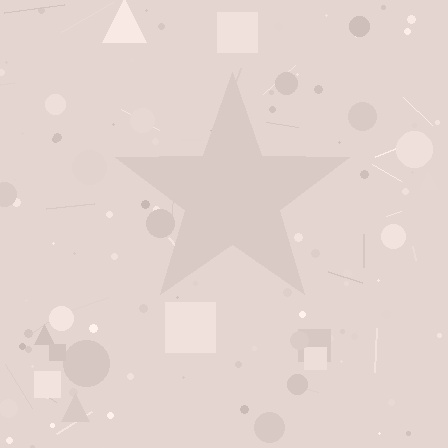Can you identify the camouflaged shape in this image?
The camouflaged shape is a star.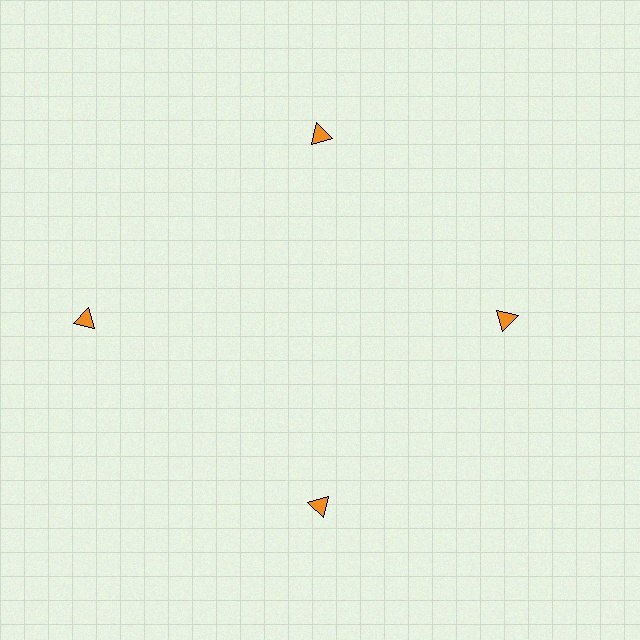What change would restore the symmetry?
The symmetry would be restored by moving it inward, back onto the ring so that all 4 triangles sit at equal angles and equal distance from the center.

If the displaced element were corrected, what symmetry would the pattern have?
It would have 4-fold rotational symmetry — the pattern would map onto itself every 90 degrees.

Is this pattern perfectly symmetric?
No. The 4 orange triangles are arranged in a ring, but one element near the 9 o'clock position is pushed outward from the center, breaking the 4-fold rotational symmetry.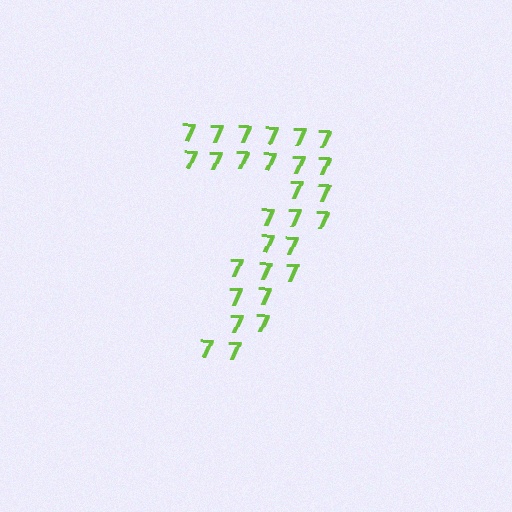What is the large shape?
The large shape is the digit 7.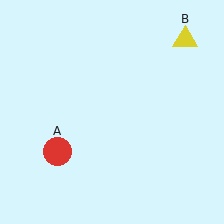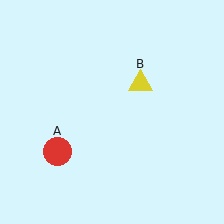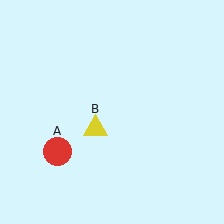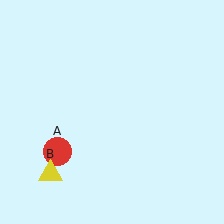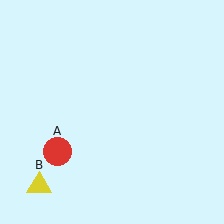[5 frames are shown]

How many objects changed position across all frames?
1 object changed position: yellow triangle (object B).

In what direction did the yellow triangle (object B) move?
The yellow triangle (object B) moved down and to the left.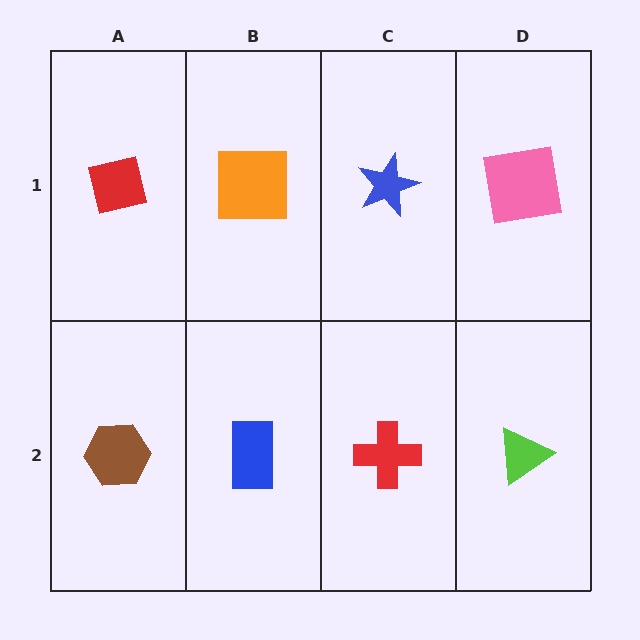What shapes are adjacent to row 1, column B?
A blue rectangle (row 2, column B), a red square (row 1, column A), a blue star (row 1, column C).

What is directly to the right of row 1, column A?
An orange square.